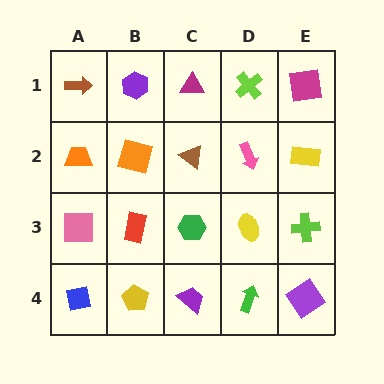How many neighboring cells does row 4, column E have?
2.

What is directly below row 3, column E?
A purple diamond.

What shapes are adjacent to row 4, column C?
A green hexagon (row 3, column C), a yellow pentagon (row 4, column B), a green arrow (row 4, column D).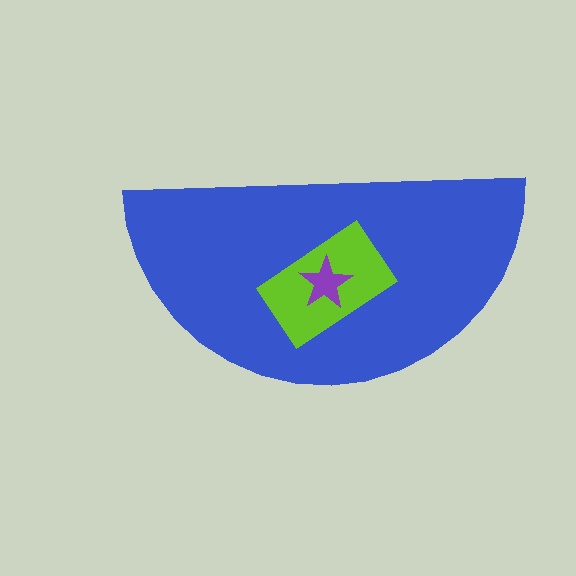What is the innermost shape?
The purple star.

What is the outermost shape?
The blue semicircle.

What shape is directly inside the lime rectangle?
The purple star.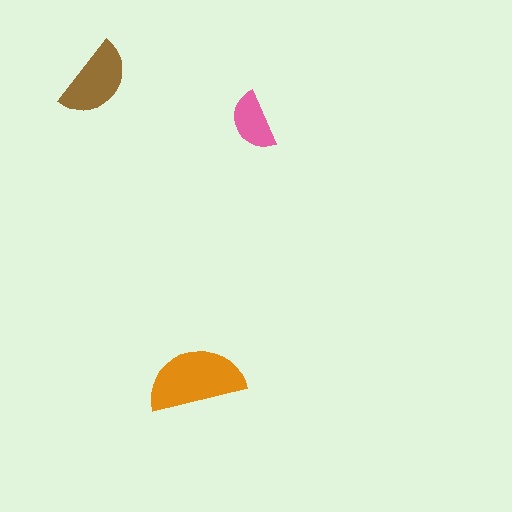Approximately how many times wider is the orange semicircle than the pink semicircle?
About 1.5 times wider.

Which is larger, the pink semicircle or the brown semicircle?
The brown one.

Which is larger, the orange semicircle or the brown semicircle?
The orange one.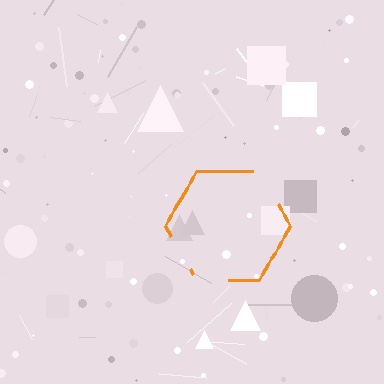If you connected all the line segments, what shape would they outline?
They would outline a hexagon.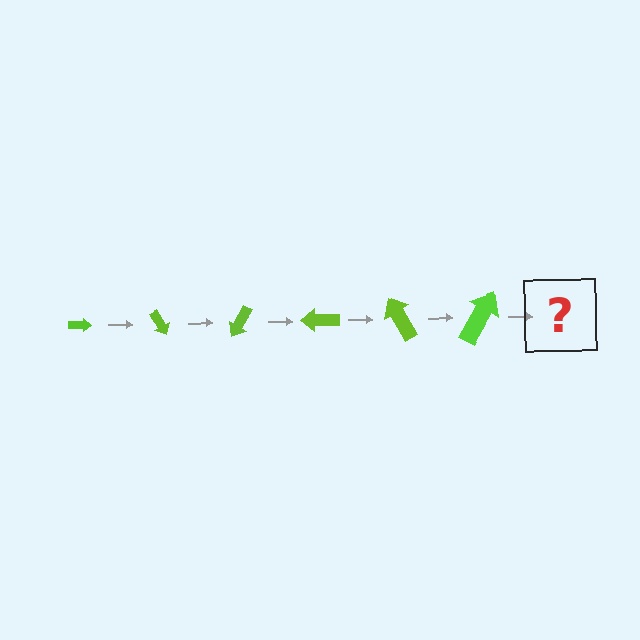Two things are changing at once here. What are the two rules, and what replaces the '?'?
The two rules are that the arrow grows larger each step and it rotates 60 degrees each step. The '?' should be an arrow, larger than the previous one and rotated 360 degrees from the start.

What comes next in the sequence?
The next element should be an arrow, larger than the previous one and rotated 360 degrees from the start.